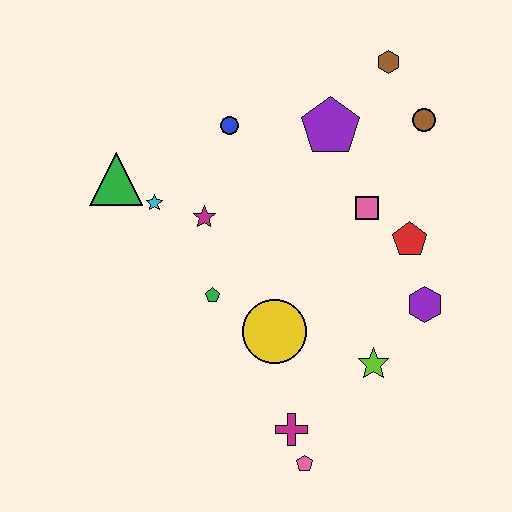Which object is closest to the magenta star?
The cyan star is closest to the magenta star.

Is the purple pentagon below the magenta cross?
No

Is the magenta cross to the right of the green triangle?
Yes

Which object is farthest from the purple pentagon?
The pink pentagon is farthest from the purple pentagon.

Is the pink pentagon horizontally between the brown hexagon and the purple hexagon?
No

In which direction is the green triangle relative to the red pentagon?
The green triangle is to the left of the red pentagon.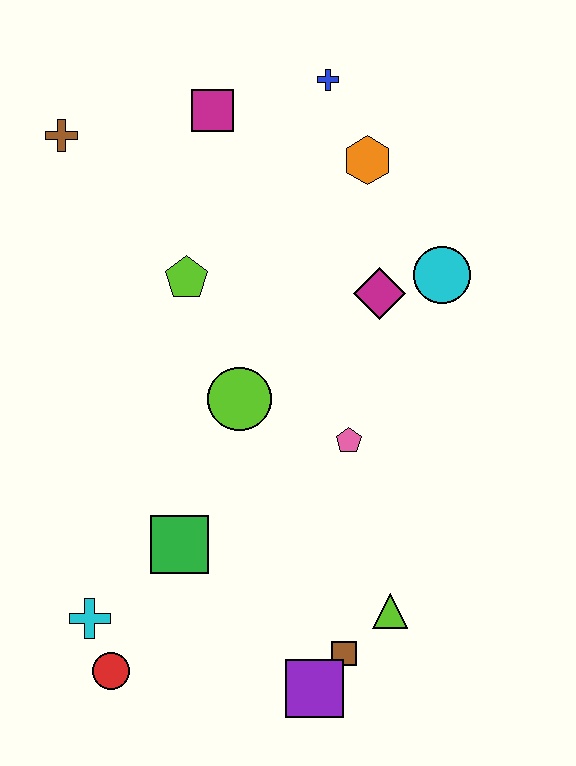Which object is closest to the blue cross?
The orange hexagon is closest to the blue cross.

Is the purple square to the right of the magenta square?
Yes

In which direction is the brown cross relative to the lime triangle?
The brown cross is above the lime triangle.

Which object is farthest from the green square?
The blue cross is farthest from the green square.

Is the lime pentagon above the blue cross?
No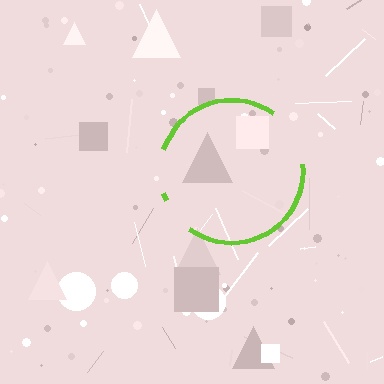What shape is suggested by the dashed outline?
The dashed outline suggests a circle.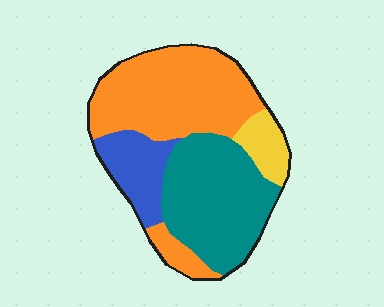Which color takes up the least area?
Yellow, at roughly 10%.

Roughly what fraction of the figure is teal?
Teal covers 35% of the figure.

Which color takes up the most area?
Orange, at roughly 45%.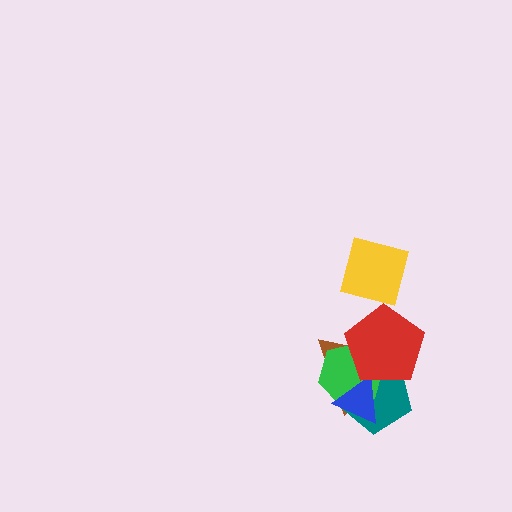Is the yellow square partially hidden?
No, no other shape covers it.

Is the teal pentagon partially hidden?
Yes, it is partially covered by another shape.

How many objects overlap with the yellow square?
0 objects overlap with the yellow square.